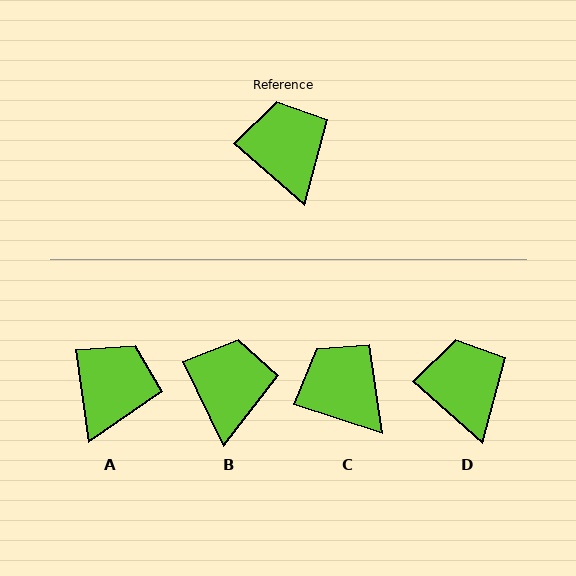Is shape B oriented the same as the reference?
No, it is off by about 23 degrees.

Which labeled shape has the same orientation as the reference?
D.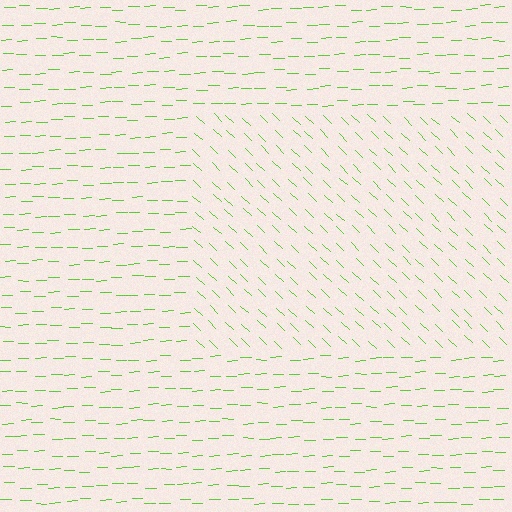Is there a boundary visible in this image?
Yes, there is a texture boundary formed by a change in line orientation.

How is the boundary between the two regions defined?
The boundary is defined purely by a change in line orientation (approximately 45 degrees difference). All lines are the same color and thickness.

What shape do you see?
I see a rectangle.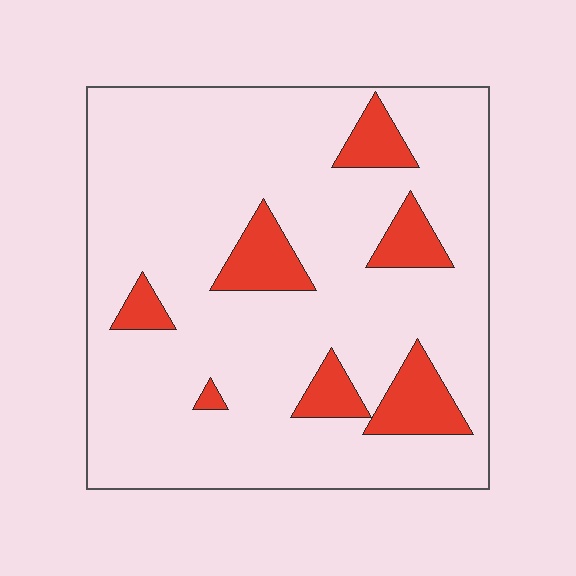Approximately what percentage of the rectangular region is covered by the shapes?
Approximately 15%.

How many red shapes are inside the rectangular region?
7.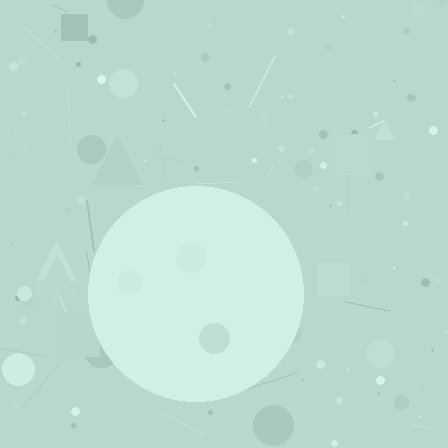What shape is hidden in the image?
A circle is hidden in the image.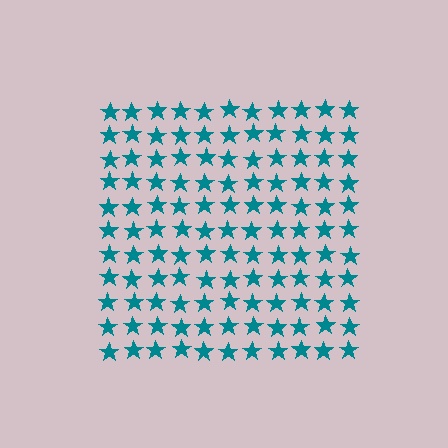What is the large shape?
The large shape is a square.